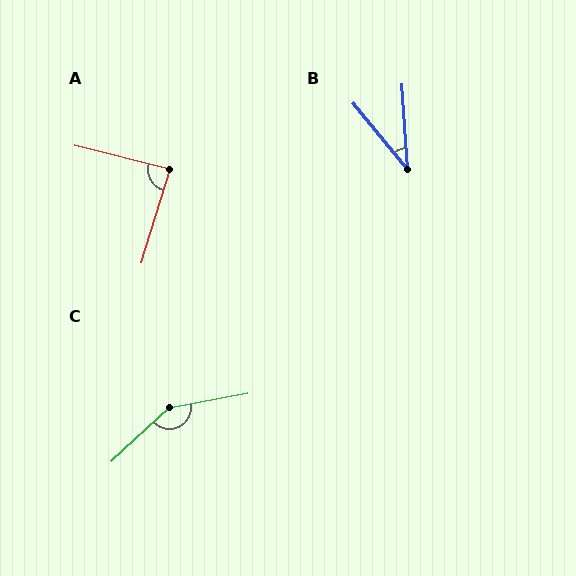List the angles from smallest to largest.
B (35°), A (87°), C (147°).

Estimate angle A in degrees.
Approximately 87 degrees.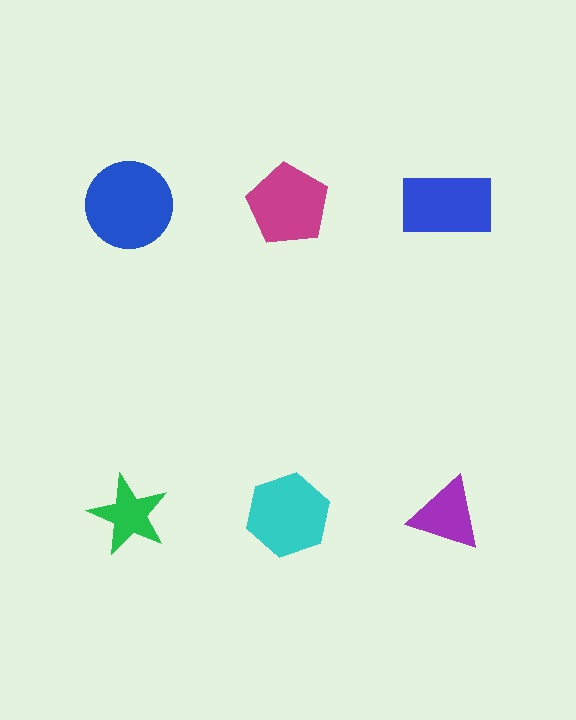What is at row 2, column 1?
A green star.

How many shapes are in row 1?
3 shapes.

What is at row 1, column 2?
A magenta pentagon.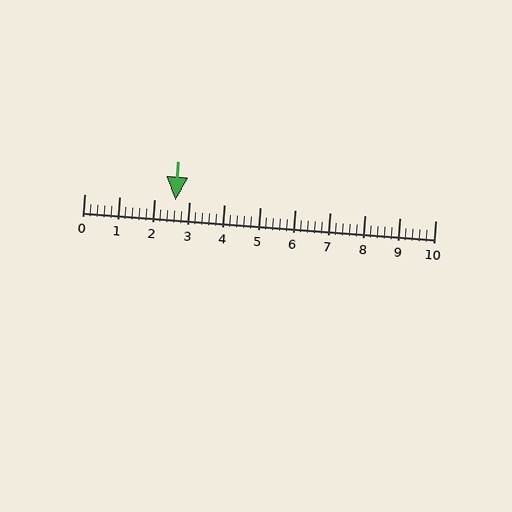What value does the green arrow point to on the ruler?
The green arrow points to approximately 2.6.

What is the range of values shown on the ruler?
The ruler shows values from 0 to 10.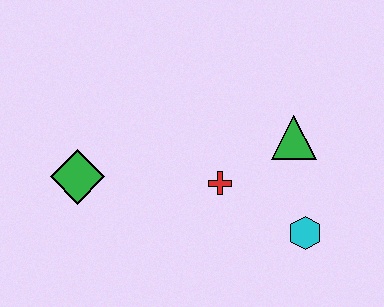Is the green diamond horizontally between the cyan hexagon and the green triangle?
No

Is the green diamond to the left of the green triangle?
Yes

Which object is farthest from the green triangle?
The green diamond is farthest from the green triangle.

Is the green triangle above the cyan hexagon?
Yes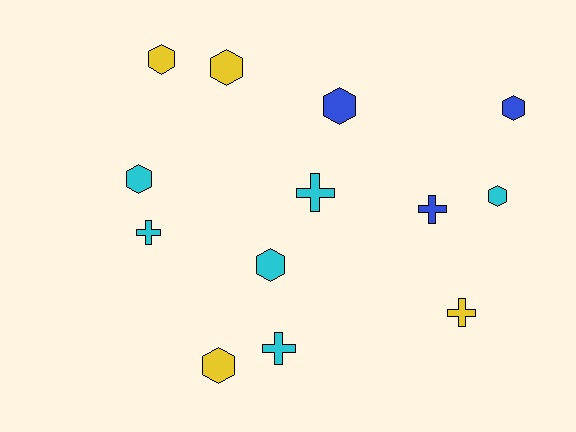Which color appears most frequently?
Cyan, with 6 objects.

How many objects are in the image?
There are 13 objects.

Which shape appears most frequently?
Hexagon, with 8 objects.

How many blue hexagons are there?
There are 2 blue hexagons.